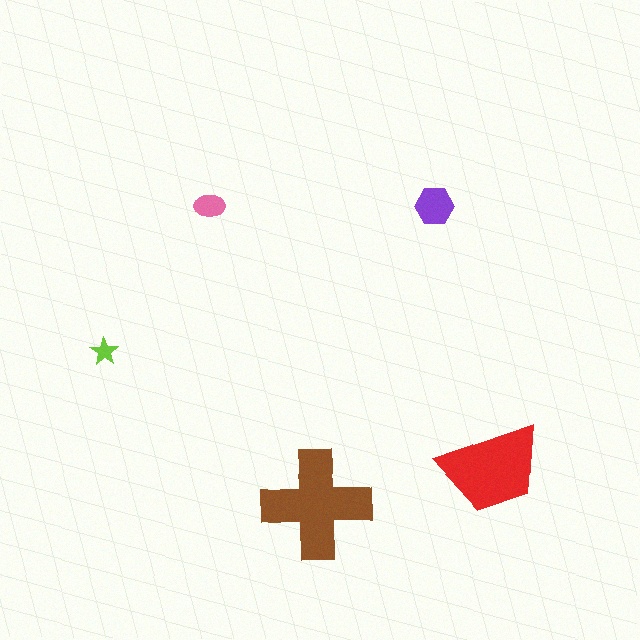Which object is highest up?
The purple hexagon is topmost.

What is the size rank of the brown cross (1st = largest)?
1st.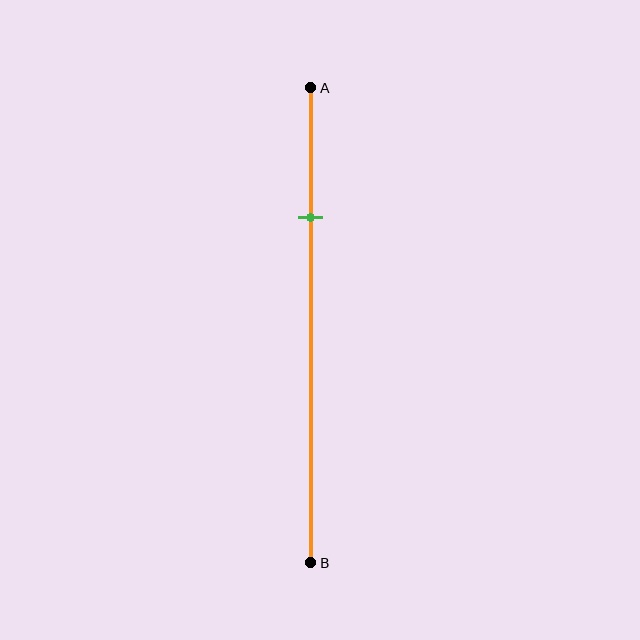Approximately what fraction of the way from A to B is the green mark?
The green mark is approximately 25% of the way from A to B.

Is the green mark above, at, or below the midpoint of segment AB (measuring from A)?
The green mark is above the midpoint of segment AB.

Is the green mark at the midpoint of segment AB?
No, the mark is at about 25% from A, not at the 50% midpoint.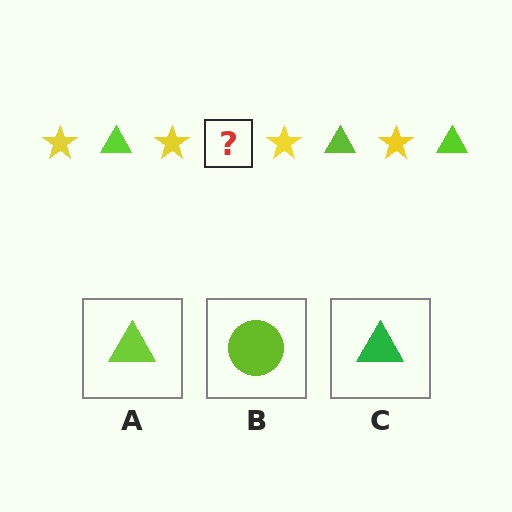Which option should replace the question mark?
Option A.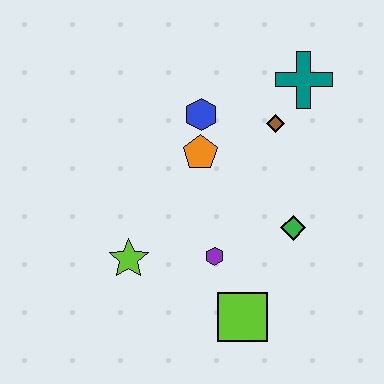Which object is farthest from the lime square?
The teal cross is farthest from the lime square.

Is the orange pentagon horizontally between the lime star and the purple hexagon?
Yes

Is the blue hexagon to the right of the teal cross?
No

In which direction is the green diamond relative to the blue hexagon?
The green diamond is below the blue hexagon.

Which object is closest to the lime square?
The purple hexagon is closest to the lime square.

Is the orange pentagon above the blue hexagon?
No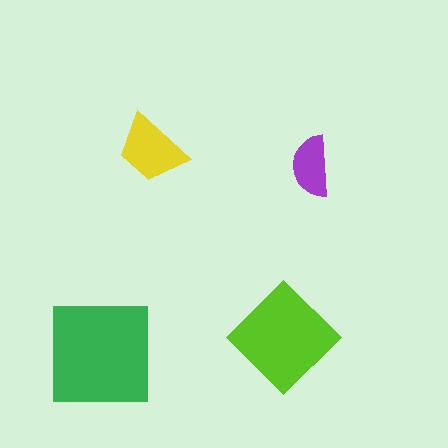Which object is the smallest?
The purple semicircle.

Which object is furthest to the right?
The purple semicircle is rightmost.